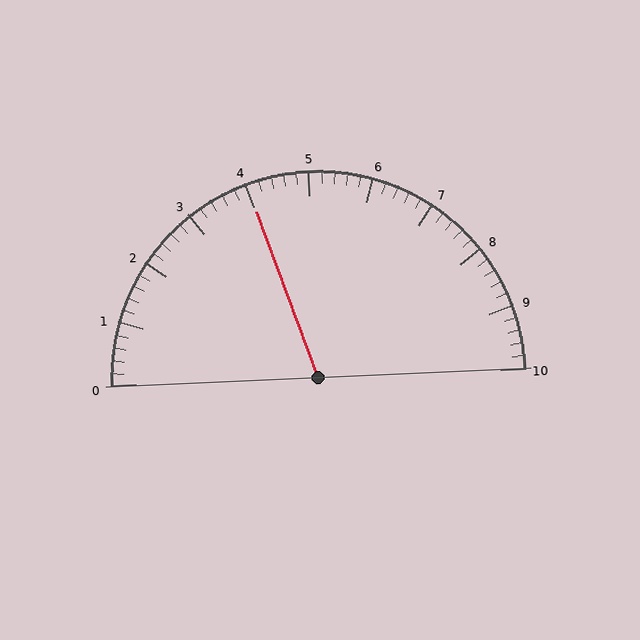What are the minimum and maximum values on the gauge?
The gauge ranges from 0 to 10.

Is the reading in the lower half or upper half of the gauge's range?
The reading is in the lower half of the range (0 to 10).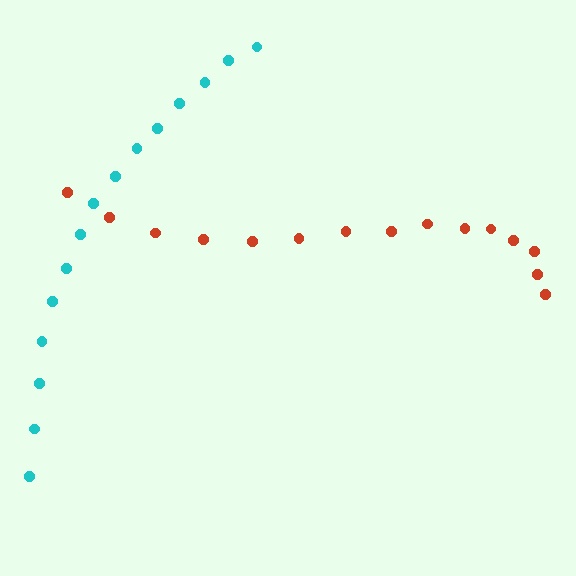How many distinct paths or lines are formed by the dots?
There are 2 distinct paths.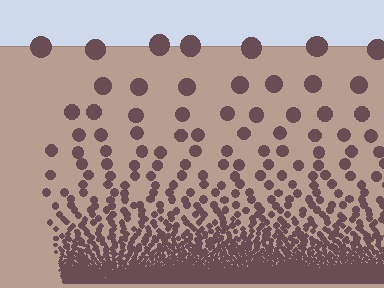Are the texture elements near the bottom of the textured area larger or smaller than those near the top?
Smaller. The gradient is inverted — elements near the bottom are smaller and denser.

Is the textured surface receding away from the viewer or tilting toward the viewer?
The surface appears to tilt toward the viewer. Texture elements get larger and sparser toward the top.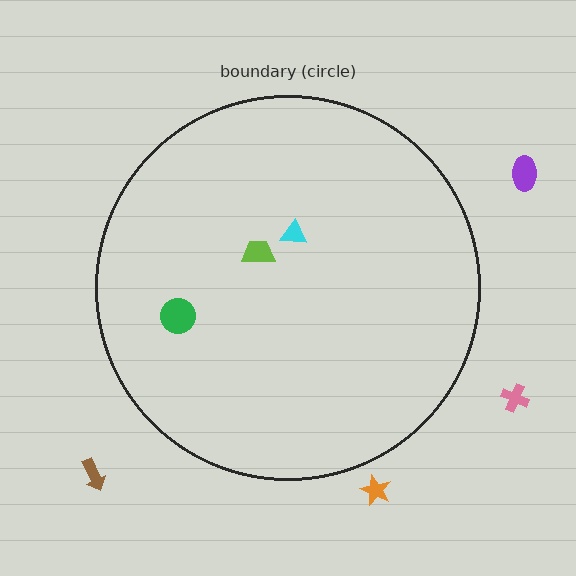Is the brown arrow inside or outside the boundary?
Outside.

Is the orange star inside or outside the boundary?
Outside.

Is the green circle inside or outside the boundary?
Inside.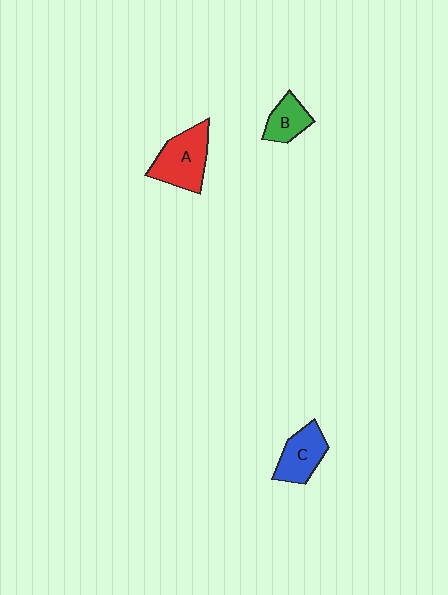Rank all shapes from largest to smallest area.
From largest to smallest: A (red), C (blue), B (green).